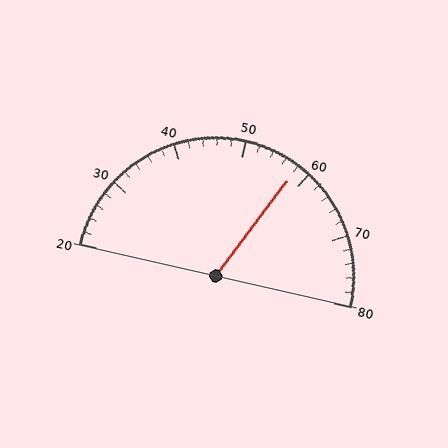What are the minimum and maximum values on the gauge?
The gauge ranges from 20 to 80.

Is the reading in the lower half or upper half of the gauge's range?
The reading is in the upper half of the range (20 to 80).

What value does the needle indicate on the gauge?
The needle indicates approximately 58.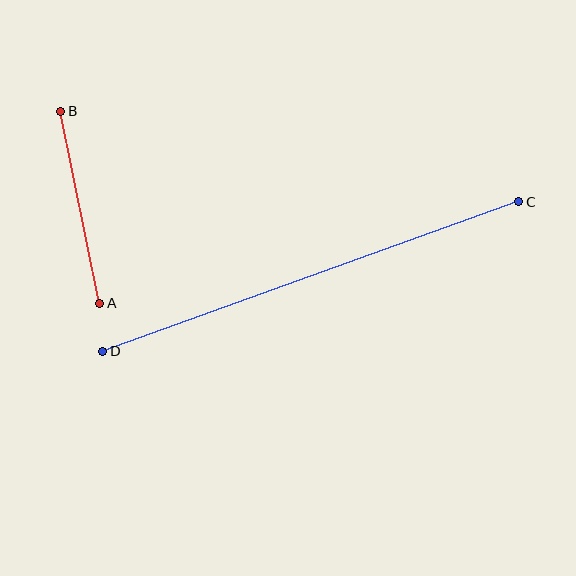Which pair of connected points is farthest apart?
Points C and D are farthest apart.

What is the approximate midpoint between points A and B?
The midpoint is at approximately (80, 207) pixels.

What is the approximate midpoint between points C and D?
The midpoint is at approximately (311, 276) pixels.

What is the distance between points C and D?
The distance is approximately 442 pixels.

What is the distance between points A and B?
The distance is approximately 196 pixels.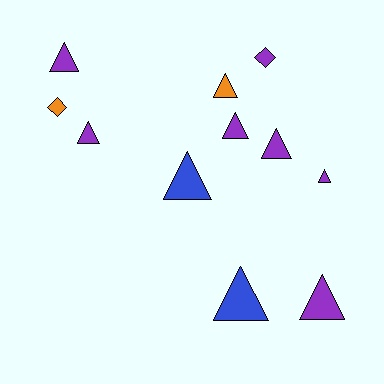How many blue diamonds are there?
There are no blue diamonds.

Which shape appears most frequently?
Triangle, with 9 objects.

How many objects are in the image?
There are 11 objects.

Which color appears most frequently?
Purple, with 7 objects.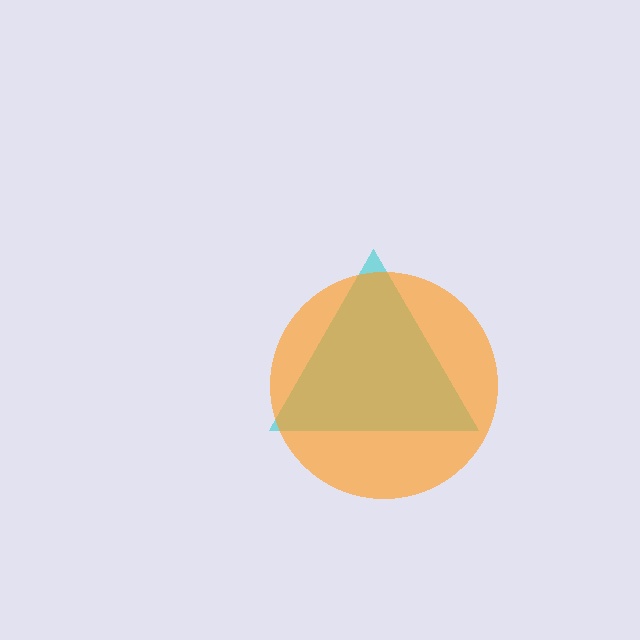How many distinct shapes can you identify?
There are 2 distinct shapes: a cyan triangle, an orange circle.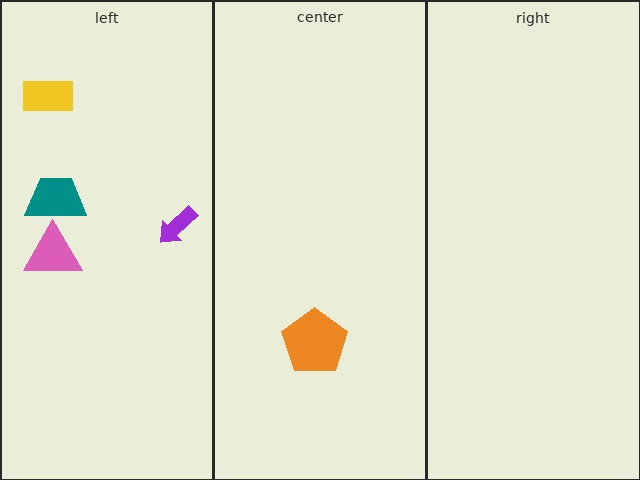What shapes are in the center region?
The orange pentagon.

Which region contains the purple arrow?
The left region.